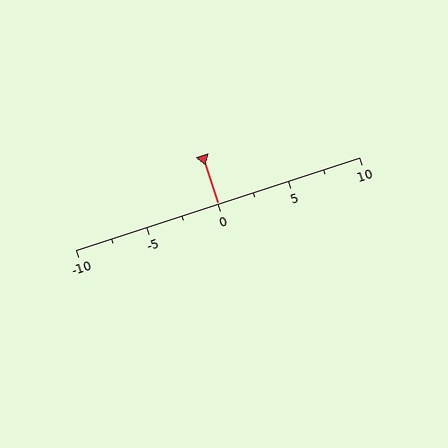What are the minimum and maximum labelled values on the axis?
The axis runs from -10 to 10.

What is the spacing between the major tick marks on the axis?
The major ticks are spaced 5 apart.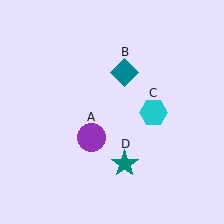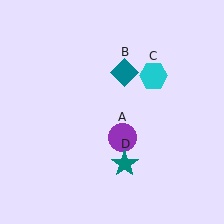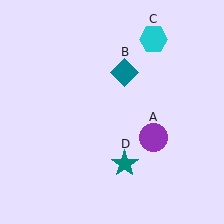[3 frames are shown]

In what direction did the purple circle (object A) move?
The purple circle (object A) moved right.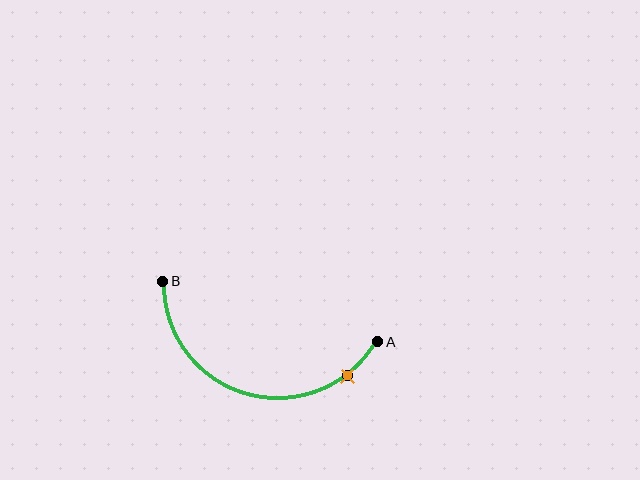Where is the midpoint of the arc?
The arc midpoint is the point on the curve farthest from the straight line joining A and B. It sits below that line.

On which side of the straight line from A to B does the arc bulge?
The arc bulges below the straight line connecting A and B.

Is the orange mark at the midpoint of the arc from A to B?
No. The orange mark lies on the arc but is closer to endpoint A. The arc midpoint would be at the point on the curve equidistant along the arc from both A and B.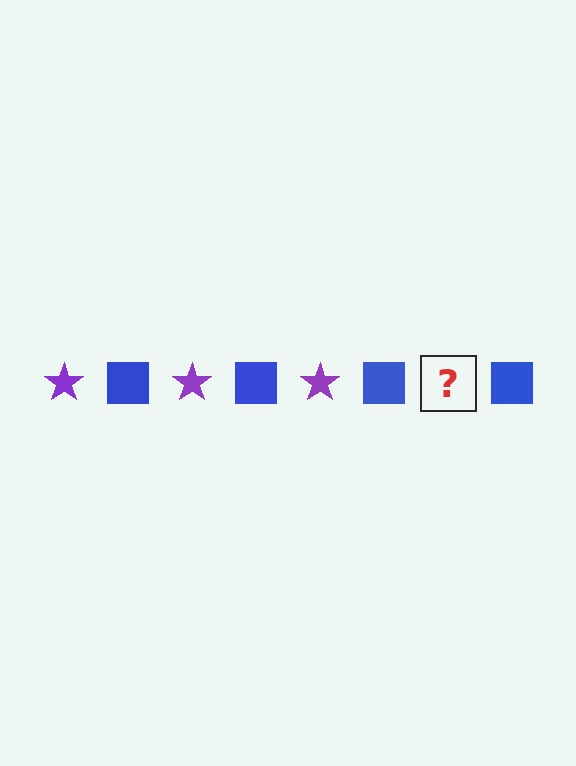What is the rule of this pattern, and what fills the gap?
The rule is that the pattern alternates between purple star and blue square. The gap should be filled with a purple star.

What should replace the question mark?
The question mark should be replaced with a purple star.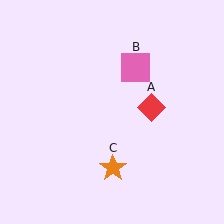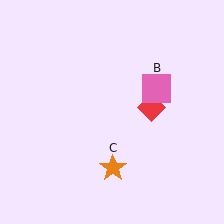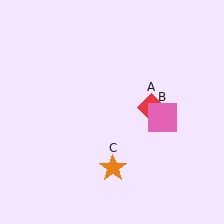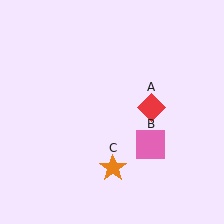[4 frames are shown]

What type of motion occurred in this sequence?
The pink square (object B) rotated clockwise around the center of the scene.